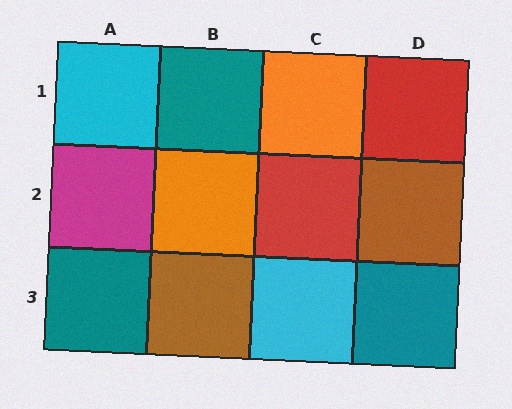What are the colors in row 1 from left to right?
Cyan, teal, orange, red.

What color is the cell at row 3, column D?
Teal.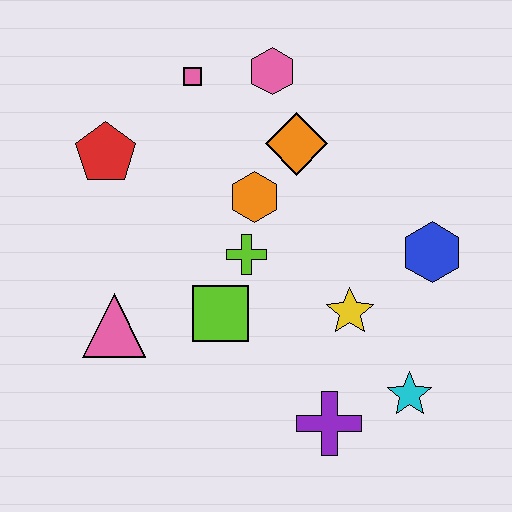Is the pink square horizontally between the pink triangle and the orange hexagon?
Yes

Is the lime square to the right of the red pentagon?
Yes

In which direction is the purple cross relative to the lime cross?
The purple cross is below the lime cross.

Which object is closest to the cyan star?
The purple cross is closest to the cyan star.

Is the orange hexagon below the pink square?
Yes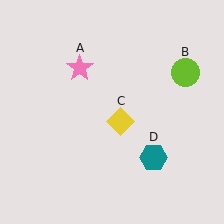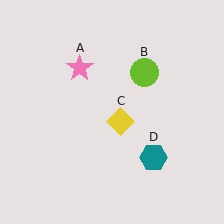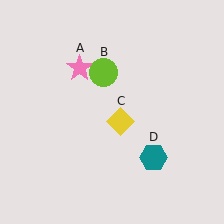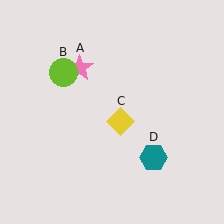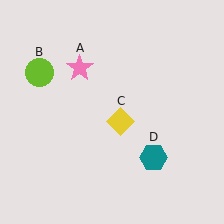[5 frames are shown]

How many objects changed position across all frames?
1 object changed position: lime circle (object B).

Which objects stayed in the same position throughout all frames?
Pink star (object A) and yellow diamond (object C) and teal hexagon (object D) remained stationary.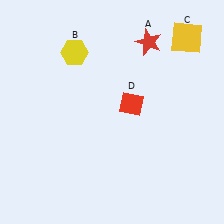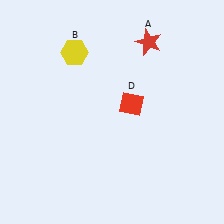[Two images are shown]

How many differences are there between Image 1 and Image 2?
There is 1 difference between the two images.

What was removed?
The yellow square (C) was removed in Image 2.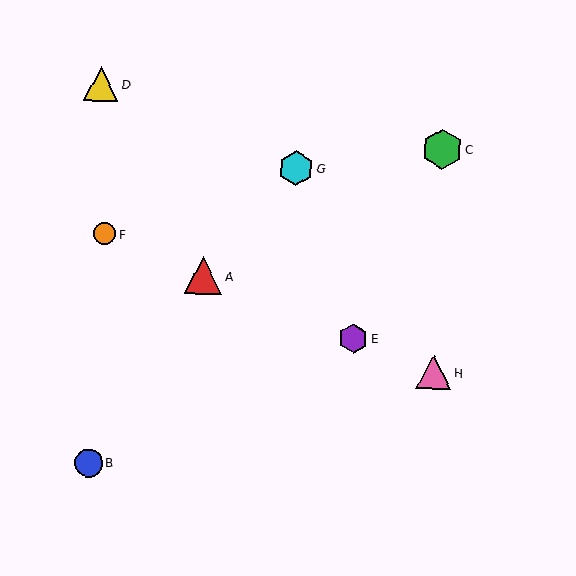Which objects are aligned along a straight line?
Objects A, E, F, H are aligned along a straight line.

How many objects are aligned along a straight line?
4 objects (A, E, F, H) are aligned along a straight line.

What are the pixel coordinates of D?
Object D is at (101, 84).